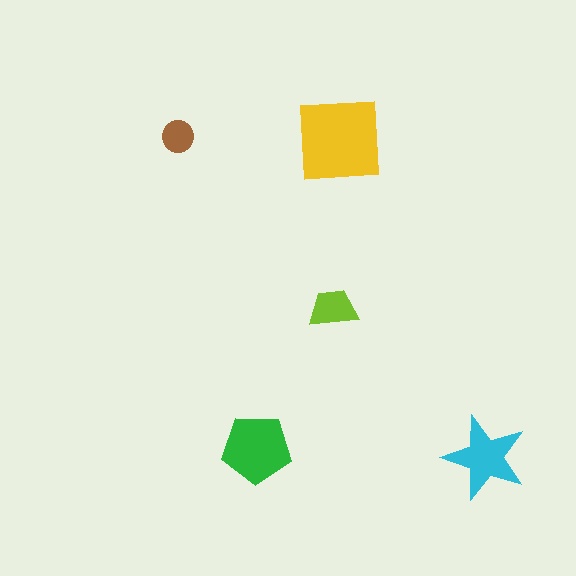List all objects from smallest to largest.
The brown circle, the lime trapezoid, the cyan star, the green pentagon, the yellow square.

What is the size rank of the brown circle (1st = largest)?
5th.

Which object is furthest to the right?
The cyan star is rightmost.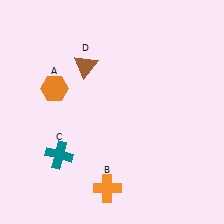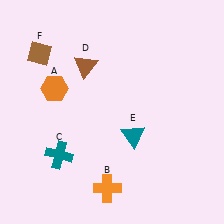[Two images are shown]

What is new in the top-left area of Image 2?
A brown diamond (F) was added in the top-left area of Image 2.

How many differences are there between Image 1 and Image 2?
There are 2 differences between the two images.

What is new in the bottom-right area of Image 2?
A teal triangle (E) was added in the bottom-right area of Image 2.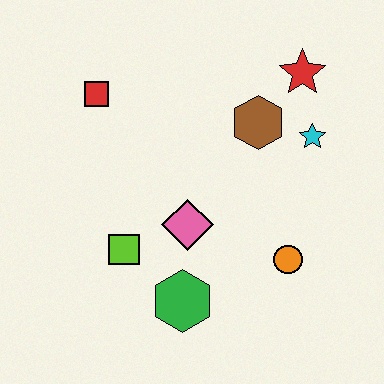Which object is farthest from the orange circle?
The red square is farthest from the orange circle.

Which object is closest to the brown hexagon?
The cyan star is closest to the brown hexagon.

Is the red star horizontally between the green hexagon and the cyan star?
Yes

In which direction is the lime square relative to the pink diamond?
The lime square is to the left of the pink diamond.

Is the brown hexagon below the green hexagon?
No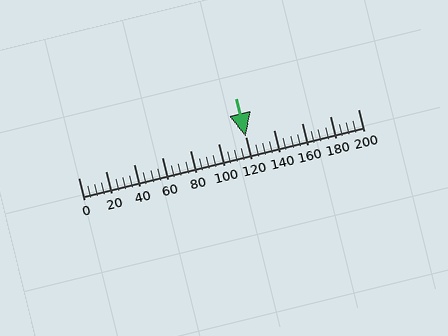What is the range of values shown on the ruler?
The ruler shows values from 0 to 200.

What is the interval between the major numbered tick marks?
The major tick marks are spaced 20 units apart.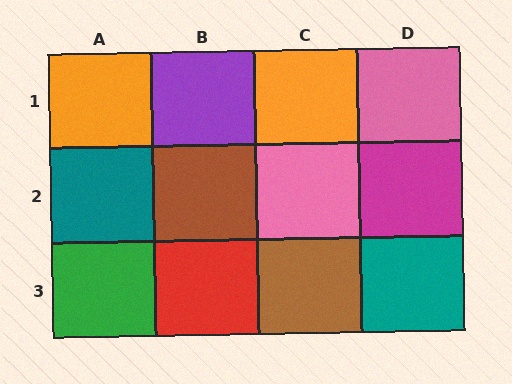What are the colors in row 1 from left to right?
Orange, purple, orange, pink.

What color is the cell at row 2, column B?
Brown.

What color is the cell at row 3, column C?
Brown.